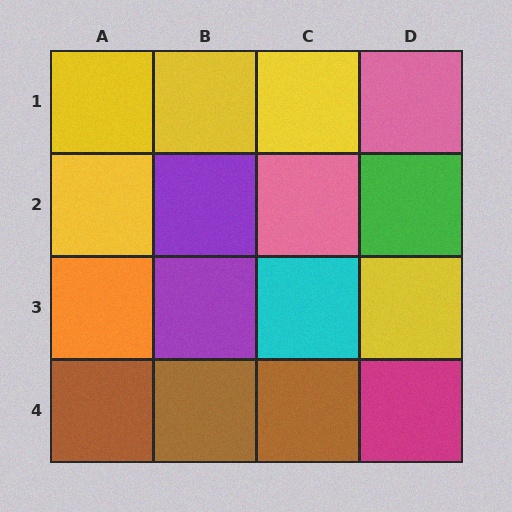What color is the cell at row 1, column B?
Yellow.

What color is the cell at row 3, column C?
Cyan.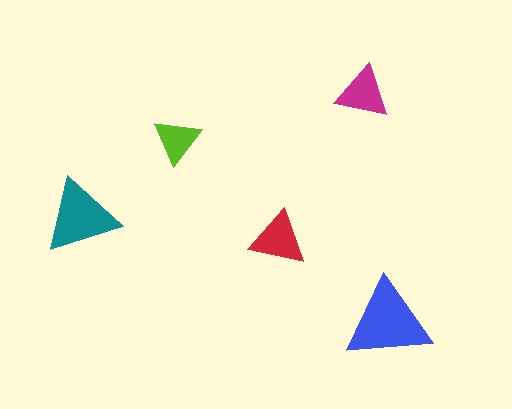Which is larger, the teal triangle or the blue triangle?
The blue one.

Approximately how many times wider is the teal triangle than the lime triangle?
About 1.5 times wider.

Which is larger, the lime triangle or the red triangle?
The red one.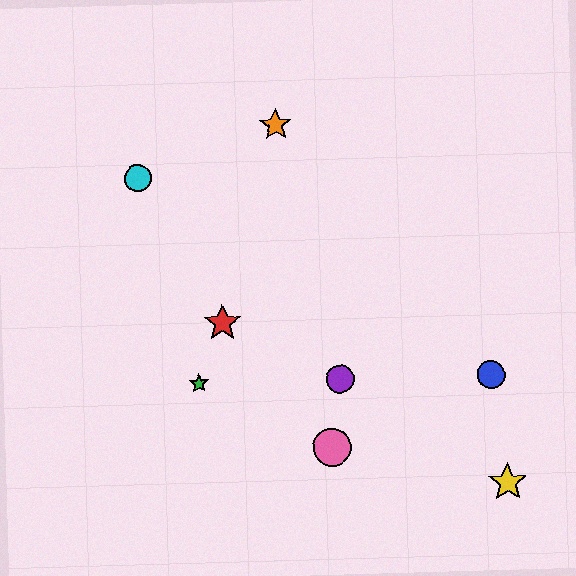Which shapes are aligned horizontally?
The blue circle, the green star, the purple circle are aligned horizontally.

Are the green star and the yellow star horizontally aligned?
No, the green star is at y≈383 and the yellow star is at y≈482.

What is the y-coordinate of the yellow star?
The yellow star is at y≈482.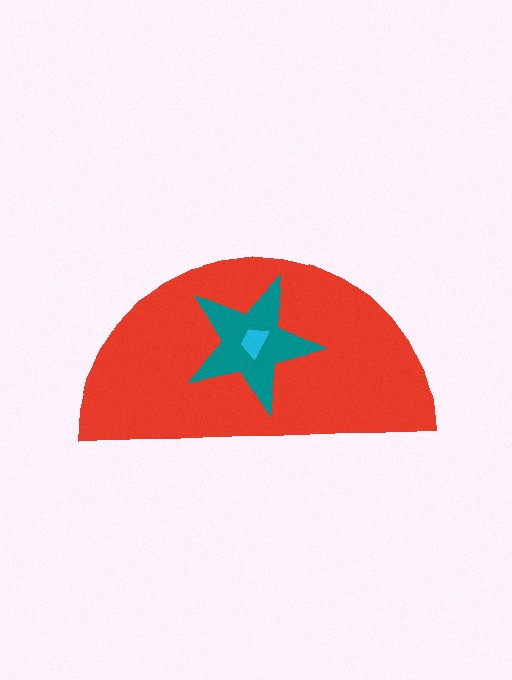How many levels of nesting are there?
3.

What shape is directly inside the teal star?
The cyan trapezoid.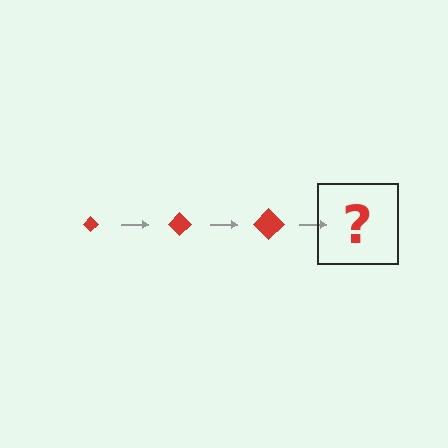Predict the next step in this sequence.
The next step is a red diamond, larger than the previous one.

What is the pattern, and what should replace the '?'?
The pattern is that the diamond gets progressively larger each step. The '?' should be a red diamond, larger than the previous one.